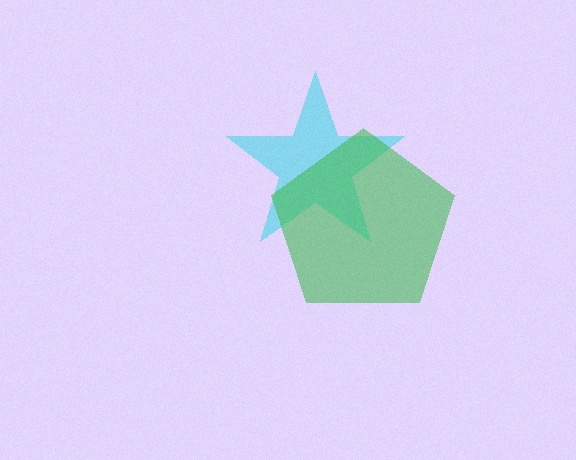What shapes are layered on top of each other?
The layered shapes are: a cyan star, a green pentagon.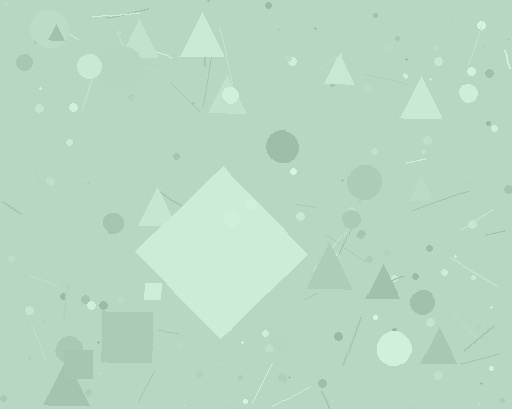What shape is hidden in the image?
A diamond is hidden in the image.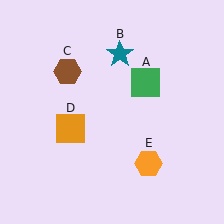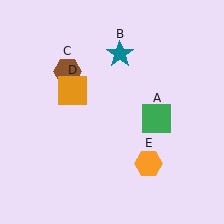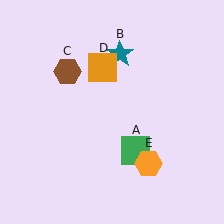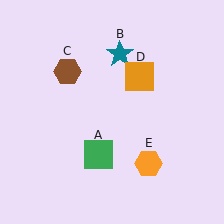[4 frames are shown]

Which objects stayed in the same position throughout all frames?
Teal star (object B) and brown hexagon (object C) and orange hexagon (object E) remained stationary.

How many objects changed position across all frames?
2 objects changed position: green square (object A), orange square (object D).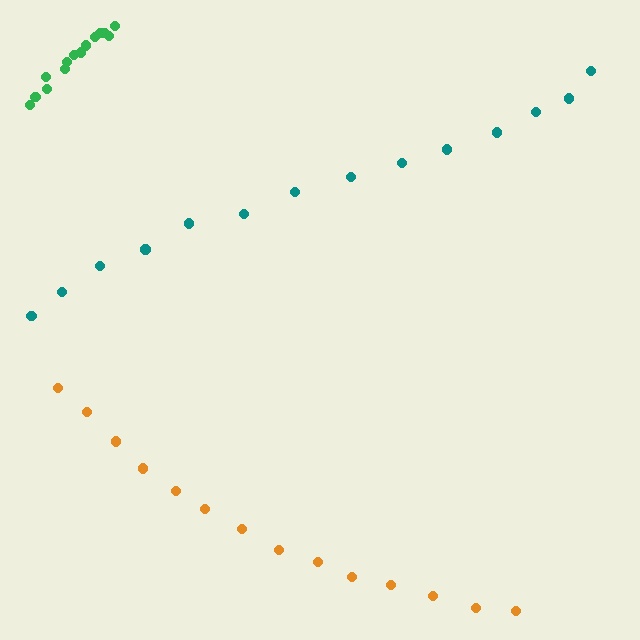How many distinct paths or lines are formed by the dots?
There are 3 distinct paths.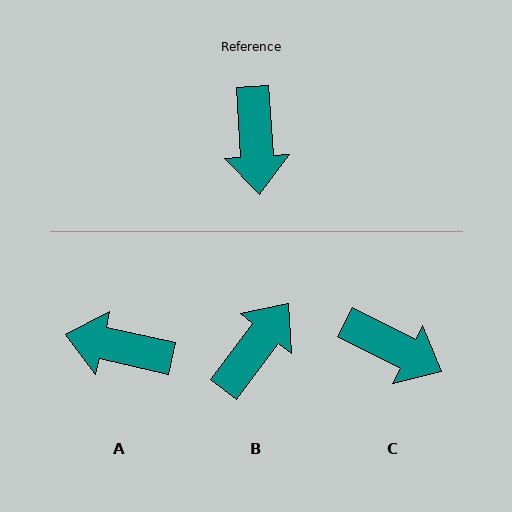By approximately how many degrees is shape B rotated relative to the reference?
Approximately 139 degrees counter-clockwise.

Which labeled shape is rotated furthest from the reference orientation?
B, about 139 degrees away.